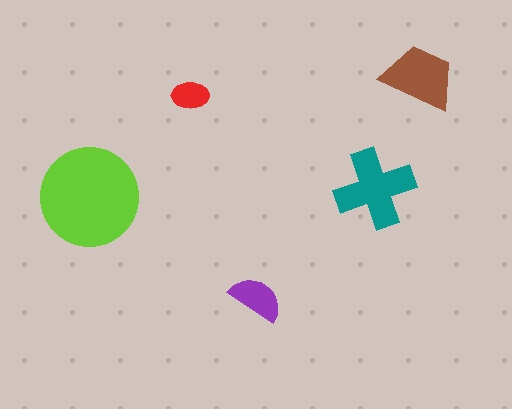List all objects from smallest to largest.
The red ellipse, the purple semicircle, the brown trapezoid, the teal cross, the lime circle.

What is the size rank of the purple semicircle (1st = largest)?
4th.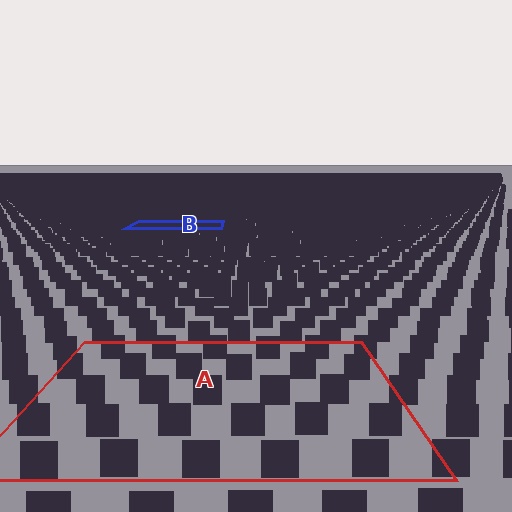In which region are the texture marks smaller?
The texture marks are smaller in region B, because it is farther away.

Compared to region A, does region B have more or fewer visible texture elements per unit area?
Region B has more texture elements per unit area — they are packed more densely because it is farther away.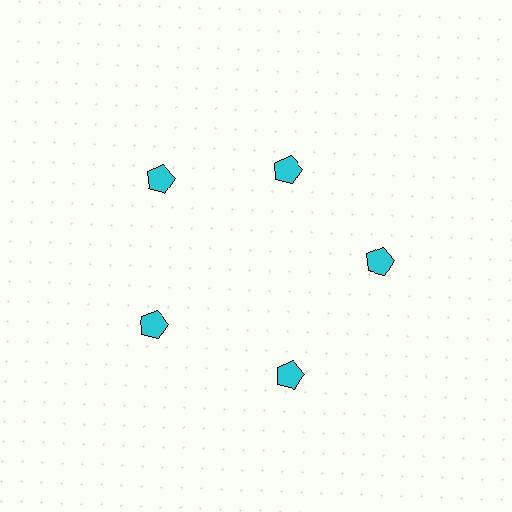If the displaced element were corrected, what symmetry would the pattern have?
It would have 5-fold rotational symmetry — the pattern would map onto itself every 72 degrees.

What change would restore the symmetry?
The symmetry would be restored by moving it outward, back onto the ring so that all 5 pentagons sit at equal angles and equal distance from the center.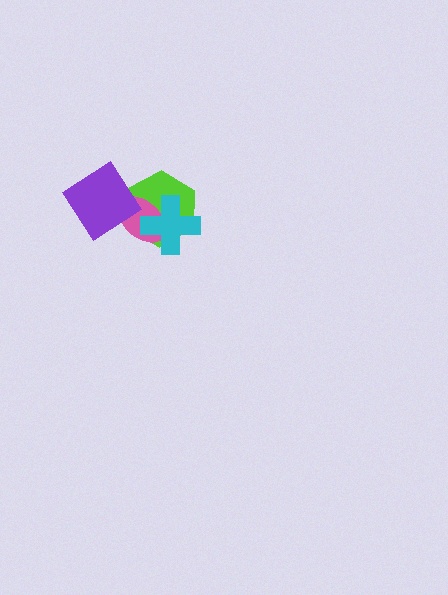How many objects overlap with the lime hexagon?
3 objects overlap with the lime hexagon.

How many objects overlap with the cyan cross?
2 objects overlap with the cyan cross.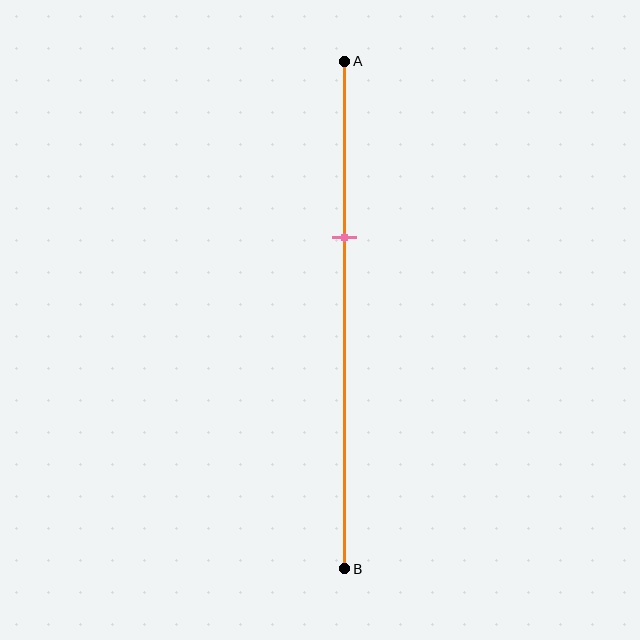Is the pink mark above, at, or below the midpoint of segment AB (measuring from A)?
The pink mark is above the midpoint of segment AB.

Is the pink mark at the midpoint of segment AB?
No, the mark is at about 35% from A, not at the 50% midpoint.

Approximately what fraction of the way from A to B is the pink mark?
The pink mark is approximately 35% of the way from A to B.